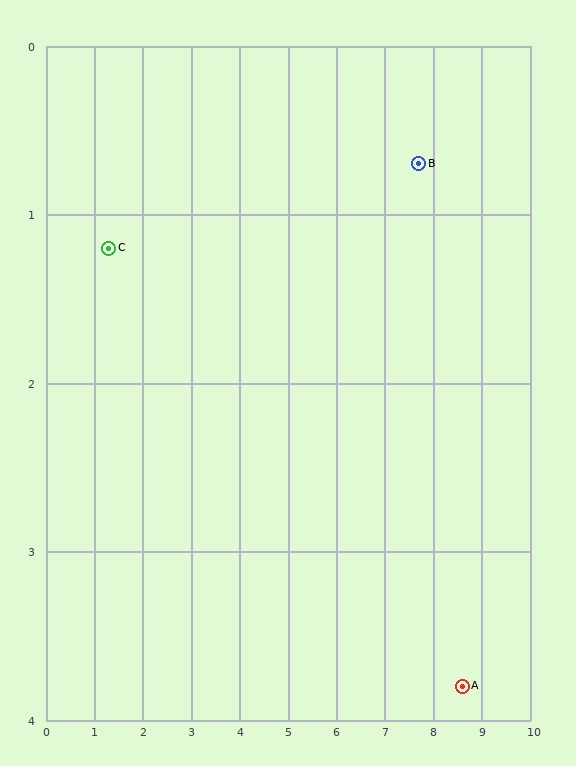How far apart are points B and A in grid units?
Points B and A are about 3.2 grid units apart.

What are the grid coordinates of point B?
Point B is at approximately (7.7, 0.7).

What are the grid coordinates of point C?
Point C is at approximately (1.3, 1.2).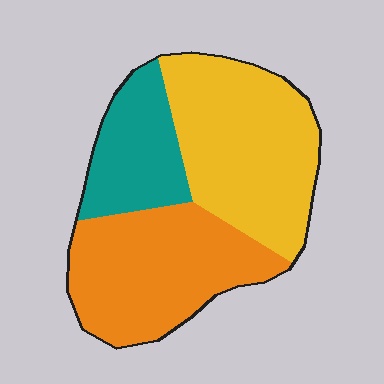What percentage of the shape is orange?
Orange covers about 40% of the shape.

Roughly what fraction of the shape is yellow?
Yellow takes up about two fifths (2/5) of the shape.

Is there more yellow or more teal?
Yellow.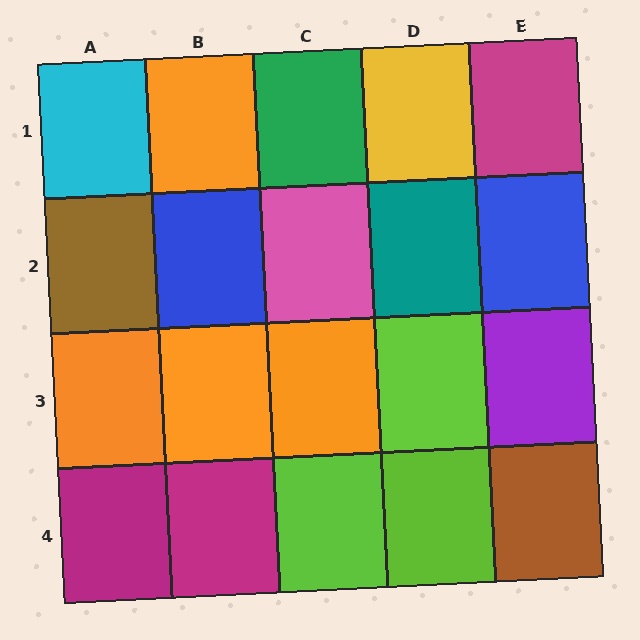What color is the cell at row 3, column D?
Lime.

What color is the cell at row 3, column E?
Purple.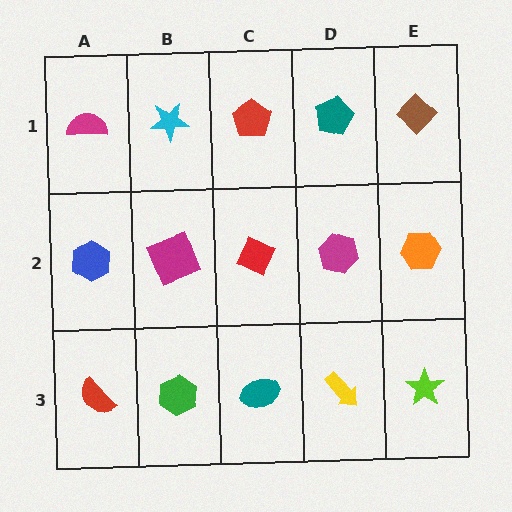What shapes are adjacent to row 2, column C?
A red pentagon (row 1, column C), a teal ellipse (row 3, column C), a magenta square (row 2, column B), a magenta hexagon (row 2, column D).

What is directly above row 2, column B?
A cyan star.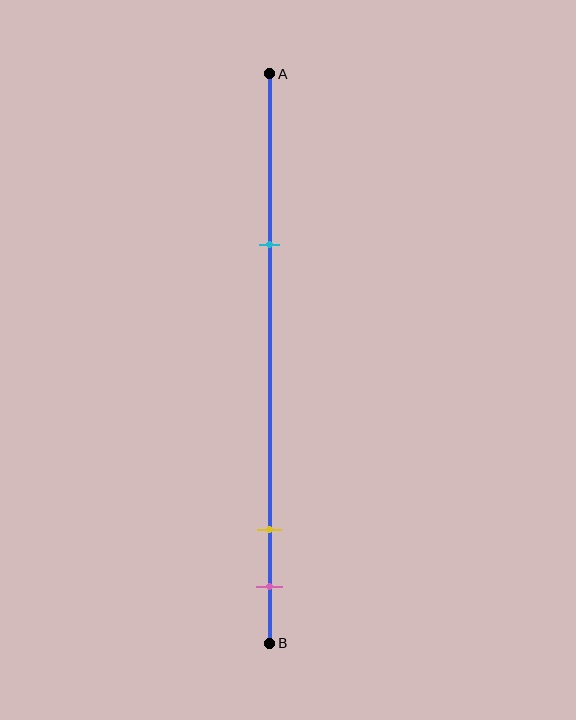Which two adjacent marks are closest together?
The yellow and pink marks are the closest adjacent pair.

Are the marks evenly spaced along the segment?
No, the marks are not evenly spaced.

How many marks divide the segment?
There are 3 marks dividing the segment.